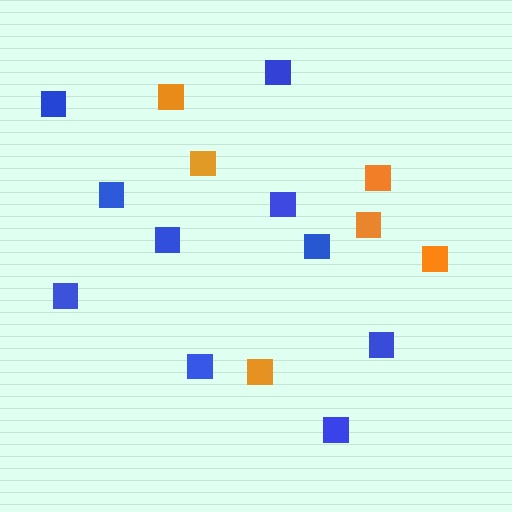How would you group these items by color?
There are 2 groups: one group of orange squares (6) and one group of blue squares (10).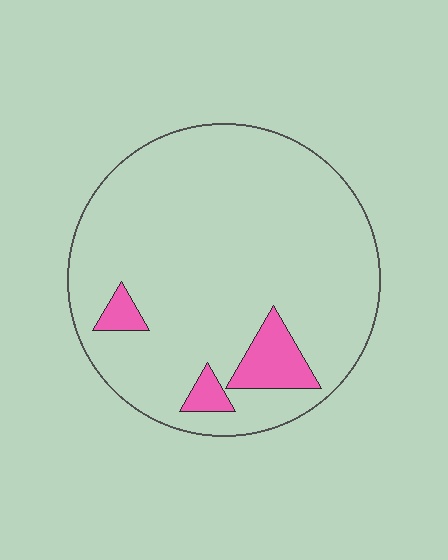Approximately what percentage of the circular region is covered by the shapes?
Approximately 10%.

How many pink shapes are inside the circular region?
3.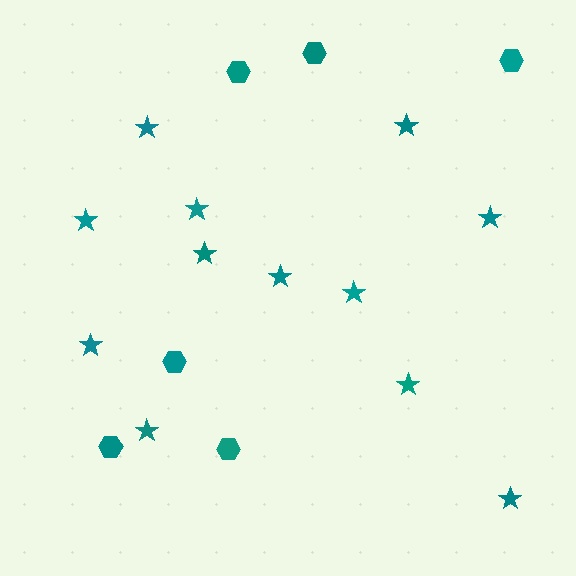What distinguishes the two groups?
There are 2 groups: one group of hexagons (6) and one group of stars (12).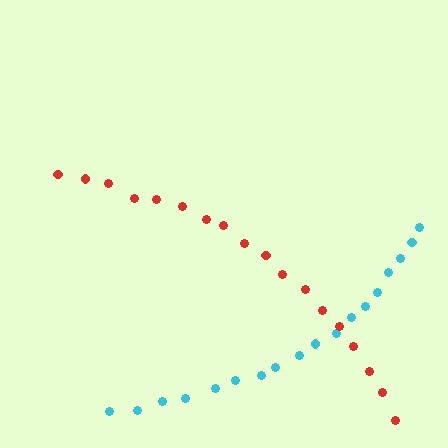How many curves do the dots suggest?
There are 2 distinct paths.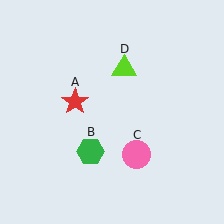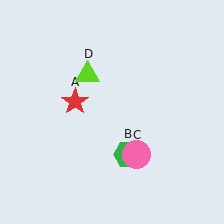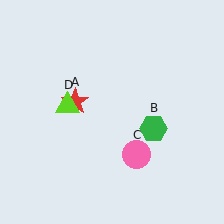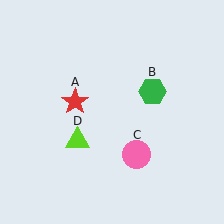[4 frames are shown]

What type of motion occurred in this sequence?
The green hexagon (object B), lime triangle (object D) rotated counterclockwise around the center of the scene.